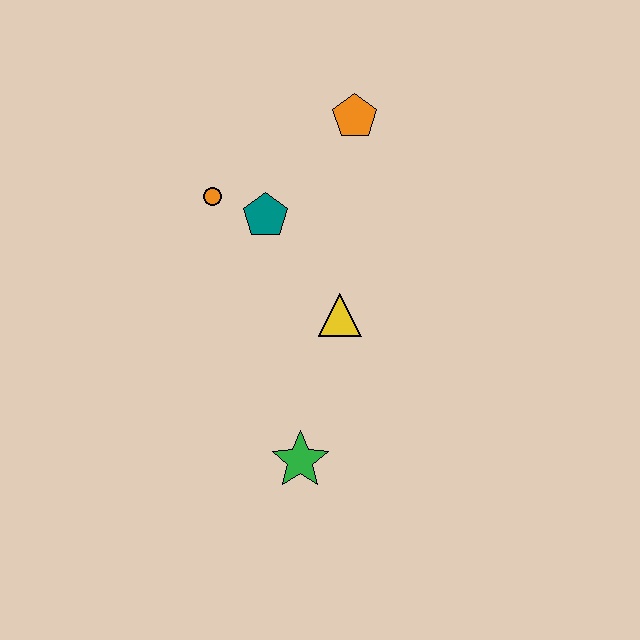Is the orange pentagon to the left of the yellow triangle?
No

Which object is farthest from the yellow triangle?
The orange pentagon is farthest from the yellow triangle.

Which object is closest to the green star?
The yellow triangle is closest to the green star.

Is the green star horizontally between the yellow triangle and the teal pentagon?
Yes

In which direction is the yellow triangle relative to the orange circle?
The yellow triangle is to the right of the orange circle.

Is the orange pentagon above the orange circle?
Yes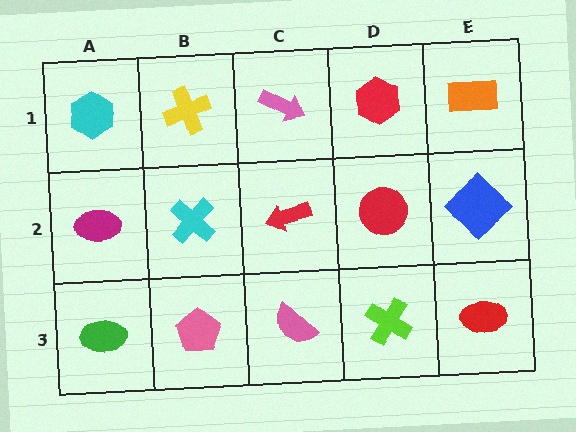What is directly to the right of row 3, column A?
A pink pentagon.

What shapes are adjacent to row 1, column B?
A cyan cross (row 2, column B), a cyan hexagon (row 1, column A), a pink arrow (row 1, column C).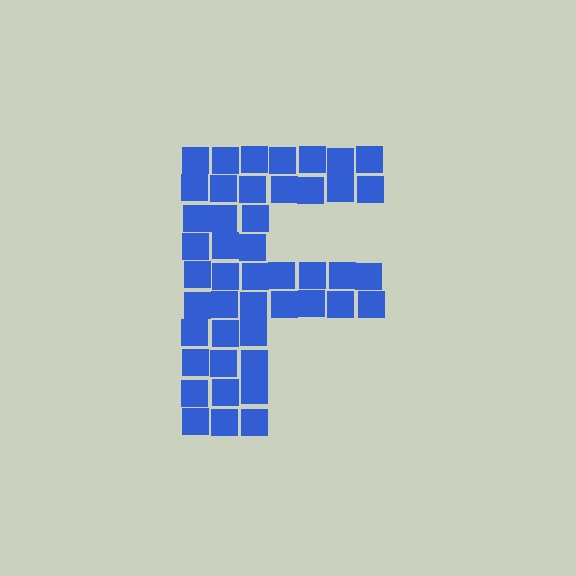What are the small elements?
The small elements are squares.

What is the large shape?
The large shape is the letter F.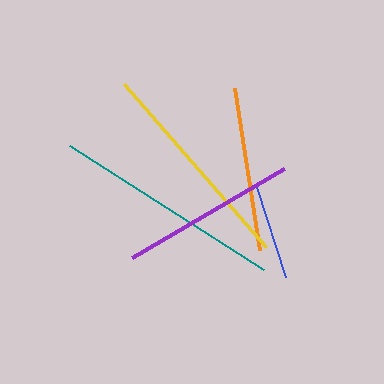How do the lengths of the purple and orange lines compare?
The purple and orange lines are approximately the same length.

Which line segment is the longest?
The teal line is the longest at approximately 231 pixels.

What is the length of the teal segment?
The teal segment is approximately 231 pixels long.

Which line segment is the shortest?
The blue line is the shortest at approximately 94 pixels.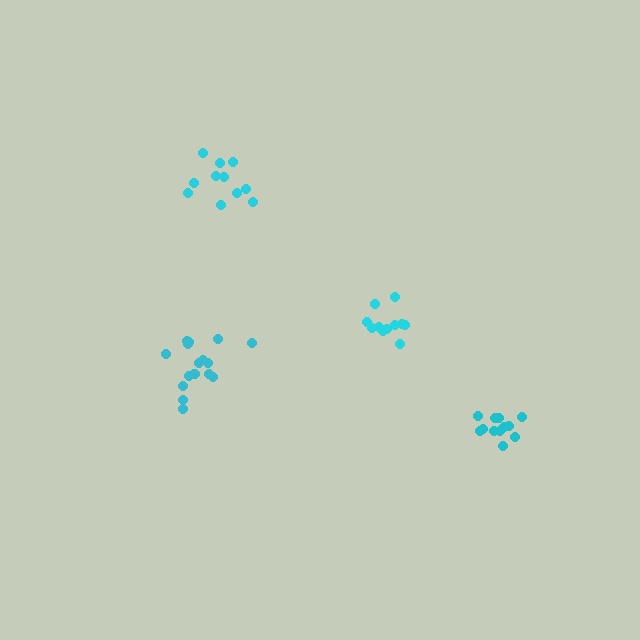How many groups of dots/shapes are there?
There are 4 groups.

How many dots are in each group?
Group 1: 11 dots, Group 2: 11 dots, Group 3: 17 dots, Group 4: 12 dots (51 total).